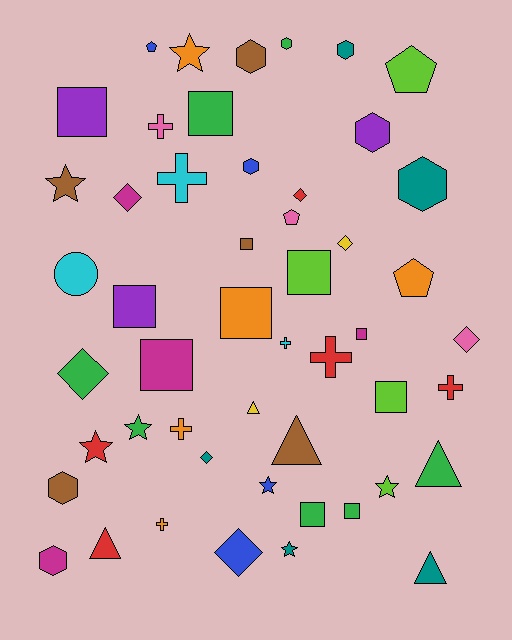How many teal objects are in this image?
There are 5 teal objects.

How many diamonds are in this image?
There are 7 diamonds.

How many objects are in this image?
There are 50 objects.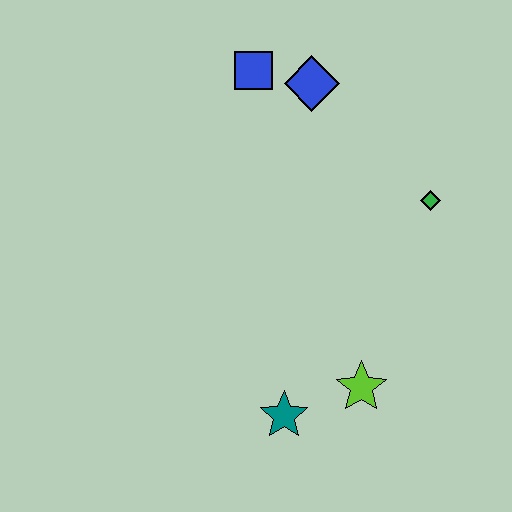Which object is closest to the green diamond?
The blue diamond is closest to the green diamond.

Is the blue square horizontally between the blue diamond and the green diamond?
No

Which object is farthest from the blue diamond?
The teal star is farthest from the blue diamond.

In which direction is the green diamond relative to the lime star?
The green diamond is above the lime star.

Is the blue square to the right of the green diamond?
No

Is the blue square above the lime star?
Yes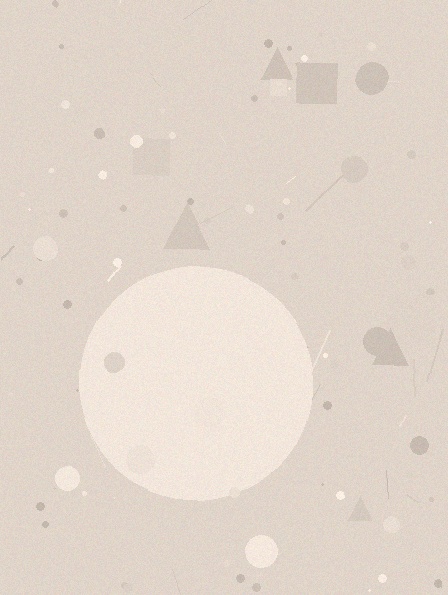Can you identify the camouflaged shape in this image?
The camouflaged shape is a circle.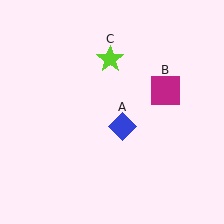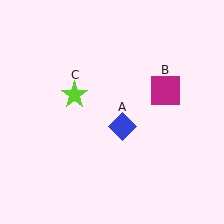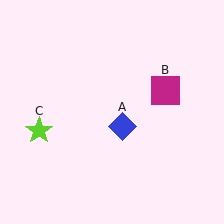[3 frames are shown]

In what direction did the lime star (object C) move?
The lime star (object C) moved down and to the left.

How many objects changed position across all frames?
1 object changed position: lime star (object C).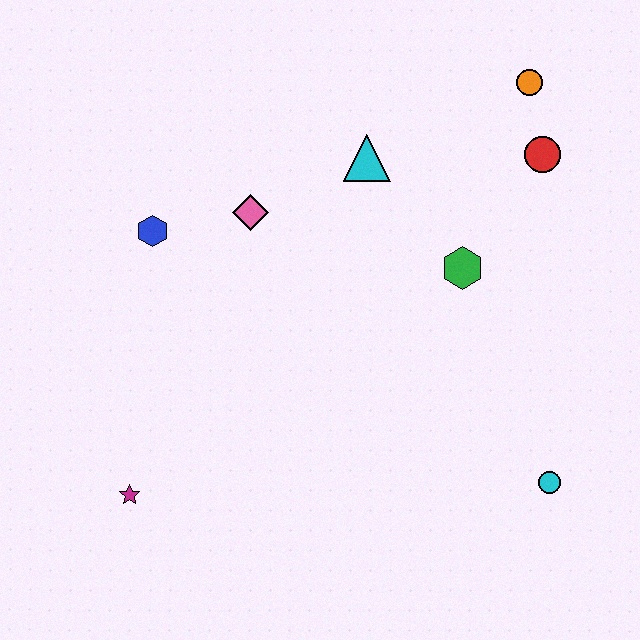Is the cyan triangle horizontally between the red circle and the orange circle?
No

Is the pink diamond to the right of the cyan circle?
No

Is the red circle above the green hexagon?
Yes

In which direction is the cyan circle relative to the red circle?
The cyan circle is below the red circle.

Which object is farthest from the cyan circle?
The blue hexagon is farthest from the cyan circle.